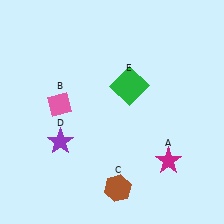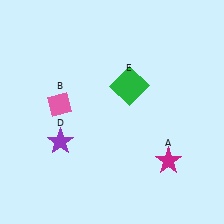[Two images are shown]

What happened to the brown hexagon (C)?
The brown hexagon (C) was removed in Image 2. It was in the bottom-right area of Image 1.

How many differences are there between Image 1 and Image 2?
There is 1 difference between the two images.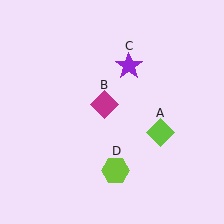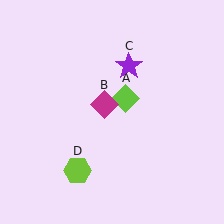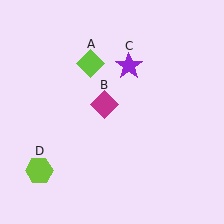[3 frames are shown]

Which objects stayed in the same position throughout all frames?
Magenta diamond (object B) and purple star (object C) remained stationary.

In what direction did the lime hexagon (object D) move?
The lime hexagon (object D) moved left.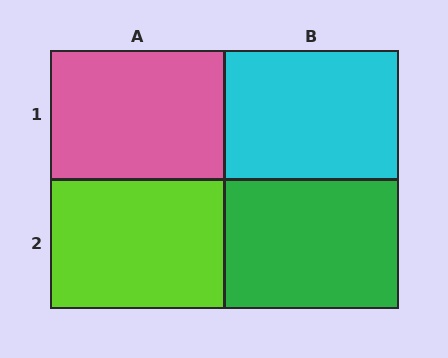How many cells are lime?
1 cell is lime.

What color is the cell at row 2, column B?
Green.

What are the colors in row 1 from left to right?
Pink, cyan.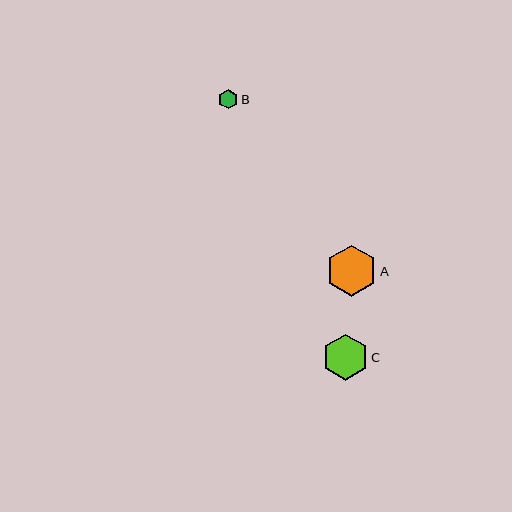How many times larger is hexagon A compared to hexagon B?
Hexagon A is approximately 2.6 times the size of hexagon B.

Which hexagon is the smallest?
Hexagon B is the smallest with a size of approximately 19 pixels.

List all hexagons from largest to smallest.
From largest to smallest: A, C, B.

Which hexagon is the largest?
Hexagon A is the largest with a size of approximately 51 pixels.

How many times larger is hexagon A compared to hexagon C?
Hexagon A is approximately 1.1 times the size of hexagon C.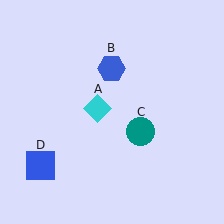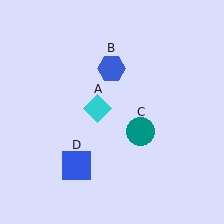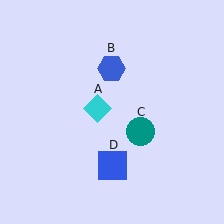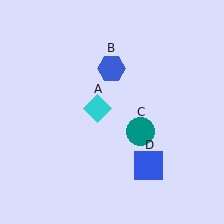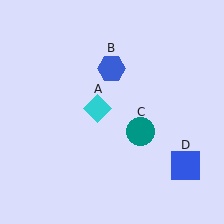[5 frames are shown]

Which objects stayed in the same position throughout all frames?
Cyan diamond (object A) and blue hexagon (object B) and teal circle (object C) remained stationary.